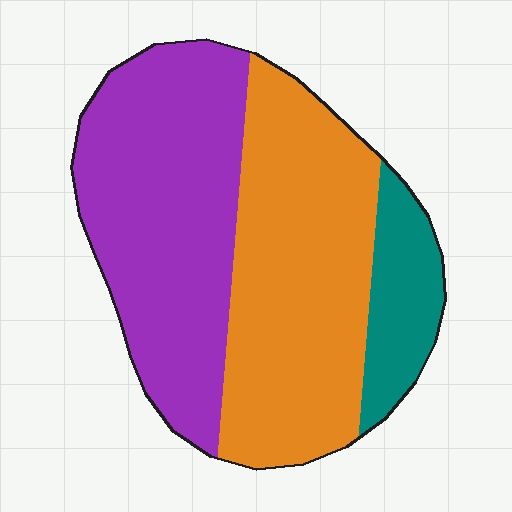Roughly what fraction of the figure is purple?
Purple takes up about two fifths (2/5) of the figure.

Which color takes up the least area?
Teal, at roughly 15%.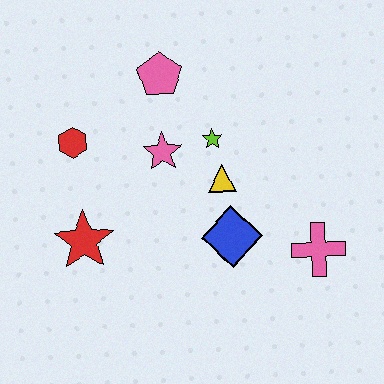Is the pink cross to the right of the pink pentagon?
Yes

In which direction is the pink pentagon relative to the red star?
The pink pentagon is above the red star.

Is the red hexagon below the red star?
No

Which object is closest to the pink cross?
The blue diamond is closest to the pink cross.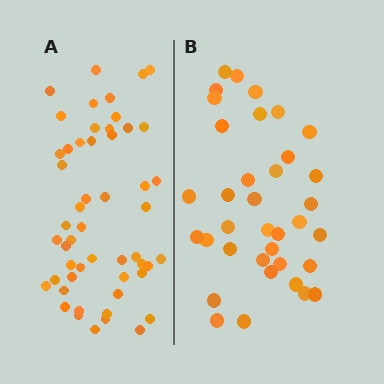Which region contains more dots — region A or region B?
Region A (the left region) has more dots.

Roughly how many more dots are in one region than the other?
Region A has approximately 15 more dots than region B.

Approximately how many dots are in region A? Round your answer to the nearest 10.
About 50 dots. (The exact count is 52, which rounds to 50.)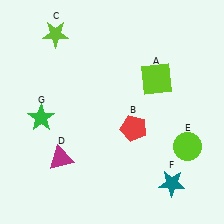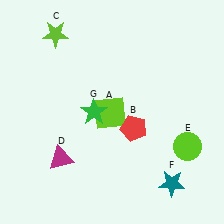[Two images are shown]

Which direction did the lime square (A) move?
The lime square (A) moved left.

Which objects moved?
The objects that moved are: the lime square (A), the green star (G).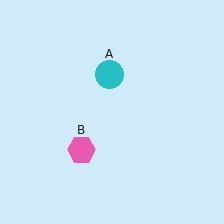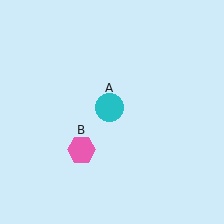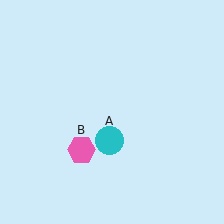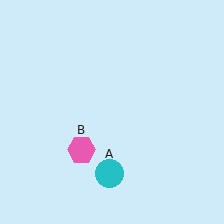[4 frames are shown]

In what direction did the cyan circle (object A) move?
The cyan circle (object A) moved down.